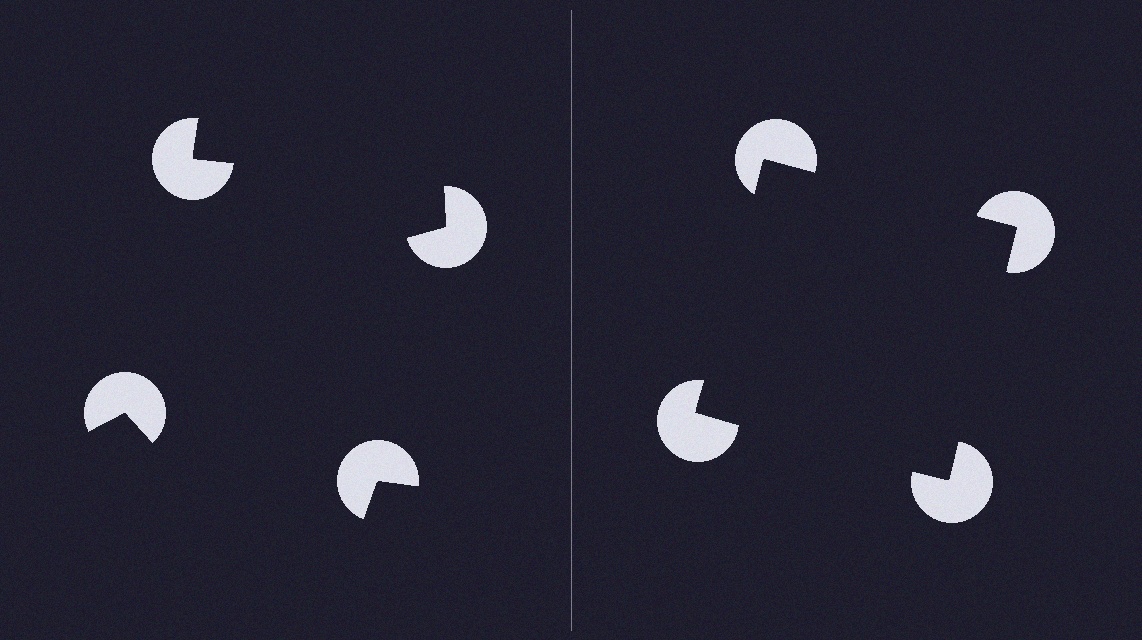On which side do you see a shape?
An illusory square appears on the right side. On the left side the wedge cuts are rotated, so no coherent shape forms.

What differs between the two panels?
The pac-man discs are positioned identically on both sides; only the wedge orientations differ. On the right they align to a square; on the left they are misaligned.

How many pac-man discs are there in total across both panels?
8 — 4 on each side.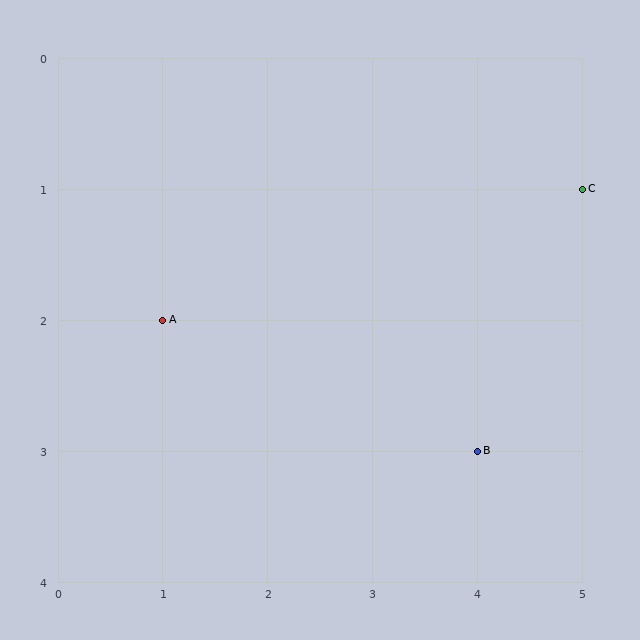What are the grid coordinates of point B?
Point B is at grid coordinates (4, 3).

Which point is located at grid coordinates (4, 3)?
Point B is at (4, 3).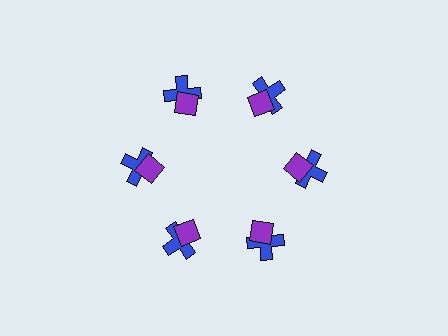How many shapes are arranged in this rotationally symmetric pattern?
There are 12 shapes, arranged in 6 groups of 2.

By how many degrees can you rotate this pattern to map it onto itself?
The pattern maps onto itself every 60 degrees of rotation.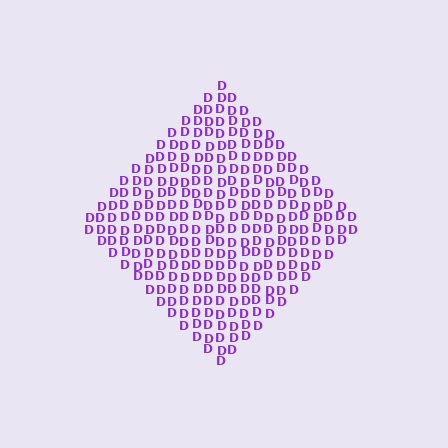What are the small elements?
The small elements are letter D's.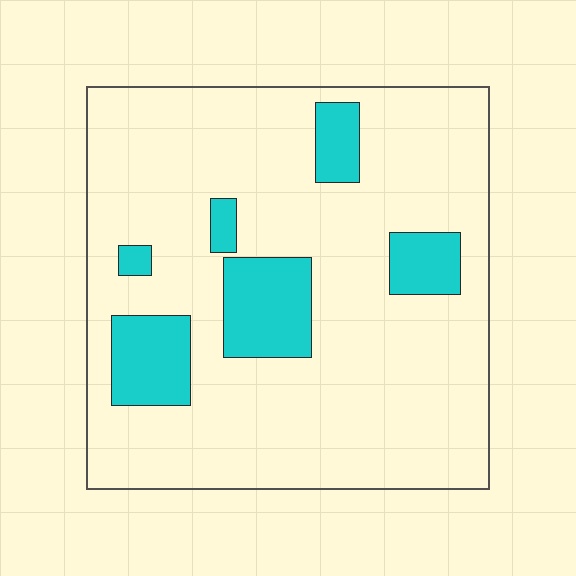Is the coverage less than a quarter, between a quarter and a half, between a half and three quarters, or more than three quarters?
Less than a quarter.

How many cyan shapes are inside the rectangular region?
6.